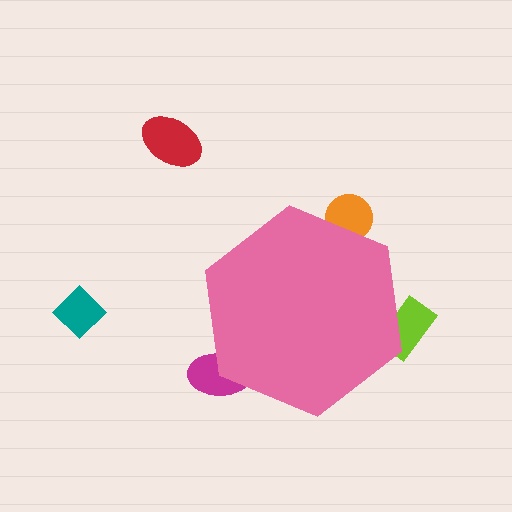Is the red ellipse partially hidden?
No, the red ellipse is fully visible.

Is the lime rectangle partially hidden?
Yes, the lime rectangle is partially hidden behind the pink hexagon.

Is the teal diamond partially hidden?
No, the teal diamond is fully visible.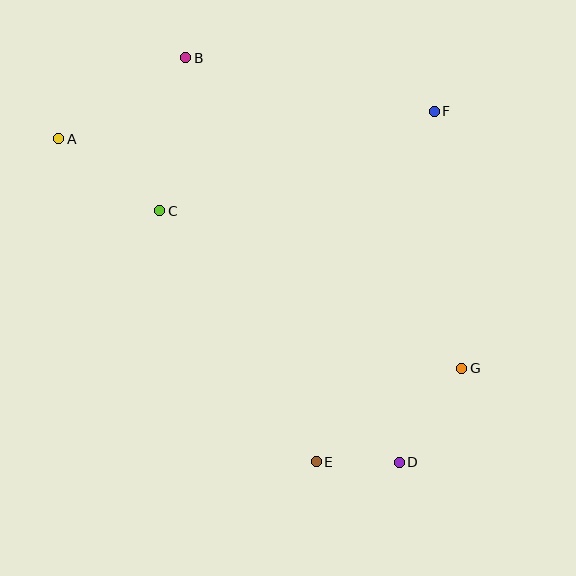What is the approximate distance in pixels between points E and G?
The distance between E and G is approximately 173 pixels.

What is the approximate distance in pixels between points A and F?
The distance between A and F is approximately 376 pixels.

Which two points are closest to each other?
Points D and E are closest to each other.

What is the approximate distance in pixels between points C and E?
The distance between C and E is approximately 296 pixels.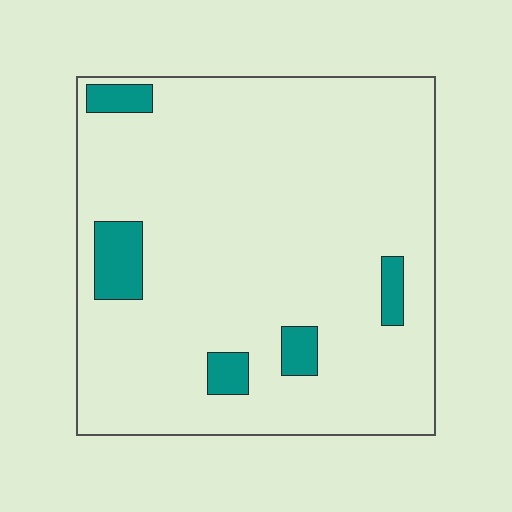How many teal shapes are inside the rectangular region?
5.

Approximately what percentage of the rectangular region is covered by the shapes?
Approximately 10%.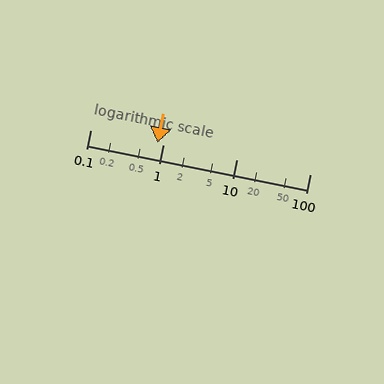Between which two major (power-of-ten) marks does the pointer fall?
The pointer is between 0.1 and 1.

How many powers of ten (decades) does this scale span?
The scale spans 3 decades, from 0.1 to 100.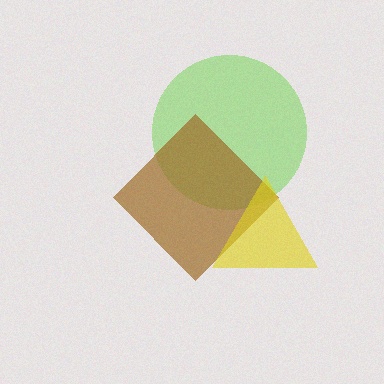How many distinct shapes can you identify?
There are 3 distinct shapes: a lime circle, a brown diamond, a yellow triangle.